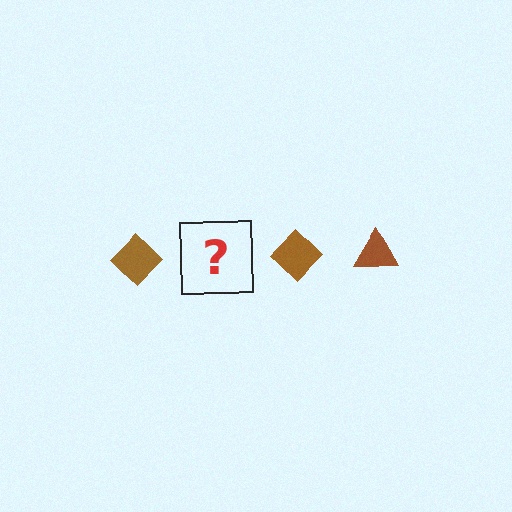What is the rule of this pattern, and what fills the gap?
The rule is that the pattern cycles through diamond, triangle shapes in brown. The gap should be filled with a brown triangle.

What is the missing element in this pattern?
The missing element is a brown triangle.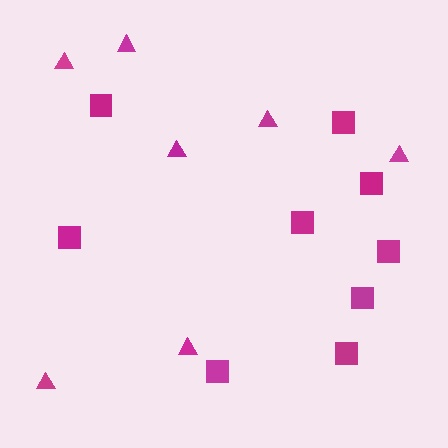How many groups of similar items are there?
There are 2 groups: one group of squares (9) and one group of triangles (7).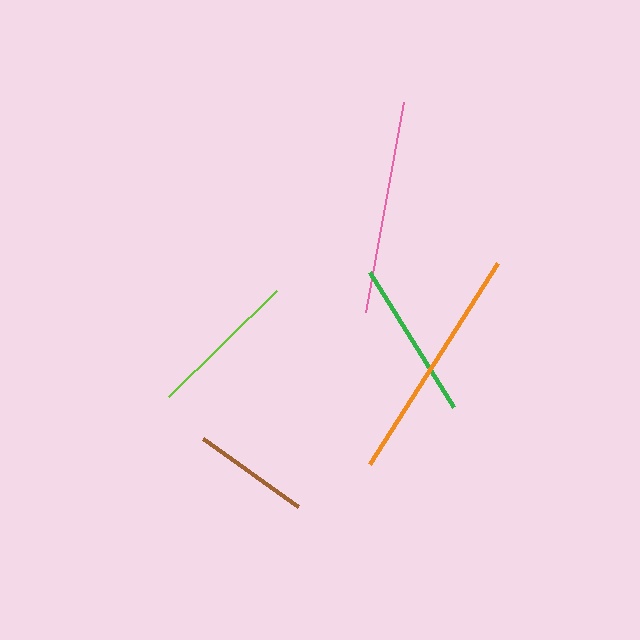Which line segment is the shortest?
The brown line is the shortest at approximately 116 pixels.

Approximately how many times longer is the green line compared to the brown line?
The green line is approximately 1.4 times the length of the brown line.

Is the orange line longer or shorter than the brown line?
The orange line is longer than the brown line.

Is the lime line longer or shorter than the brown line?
The lime line is longer than the brown line.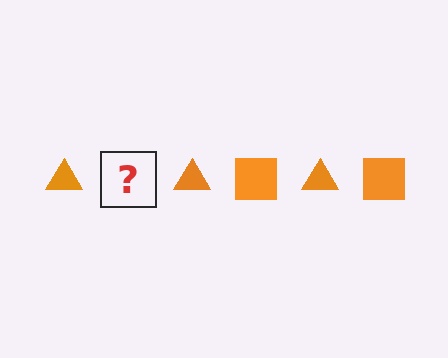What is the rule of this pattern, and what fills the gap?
The rule is that the pattern cycles through triangle, square shapes in orange. The gap should be filled with an orange square.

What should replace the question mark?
The question mark should be replaced with an orange square.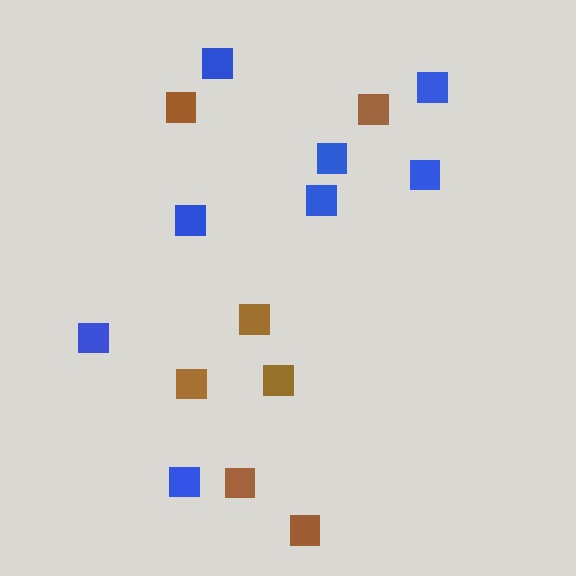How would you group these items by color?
There are 2 groups: one group of brown squares (7) and one group of blue squares (8).